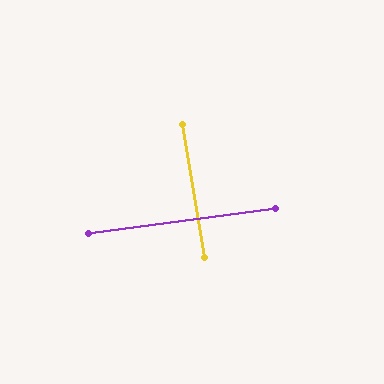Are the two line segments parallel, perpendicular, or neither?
Perpendicular — they meet at approximately 88°.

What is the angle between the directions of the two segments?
Approximately 88 degrees.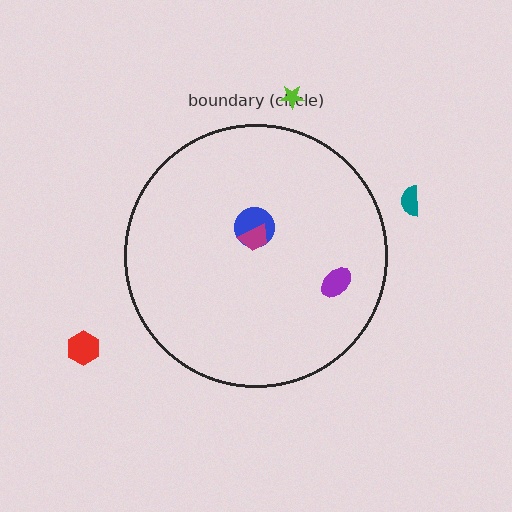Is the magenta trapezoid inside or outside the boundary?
Inside.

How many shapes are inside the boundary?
3 inside, 3 outside.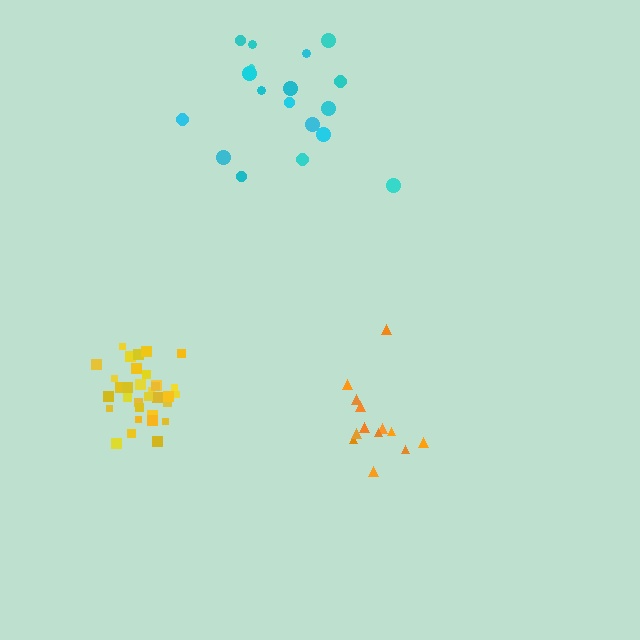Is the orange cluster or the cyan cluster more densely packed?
Orange.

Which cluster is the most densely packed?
Yellow.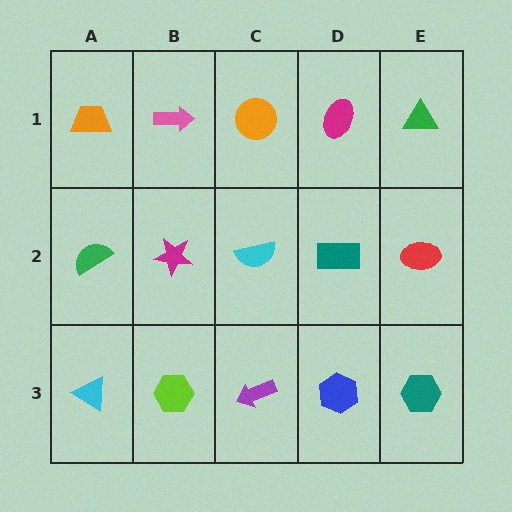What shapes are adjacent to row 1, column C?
A cyan semicircle (row 2, column C), a pink arrow (row 1, column B), a magenta ellipse (row 1, column D).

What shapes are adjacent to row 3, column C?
A cyan semicircle (row 2, column C), a lime hexagon (row 3, column B), a blue hexagon (row 3, column D).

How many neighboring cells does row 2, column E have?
3.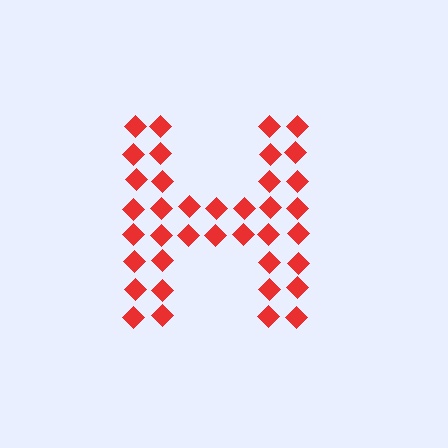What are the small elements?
The small elements are diamonds.